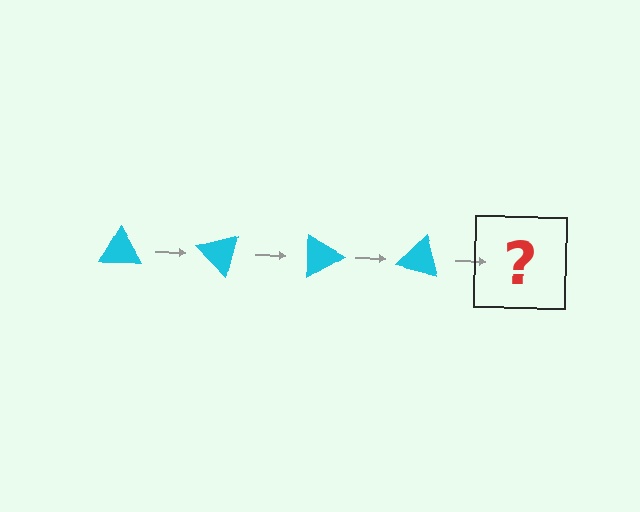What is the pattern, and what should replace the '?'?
The pattern is that the triangle rotates 45 degrees each step. The '?' should be a cyan triangle rotated 180 degrees.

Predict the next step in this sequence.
The next step is a cyan triangle rotated 180 degrees.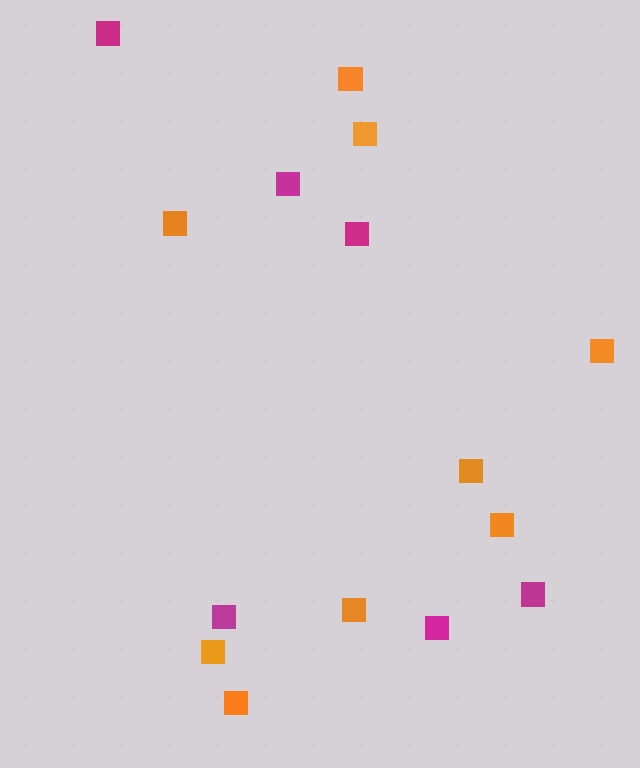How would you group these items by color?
There are 2 groups: one group of orange squares (9) and one group of magenta squares (6).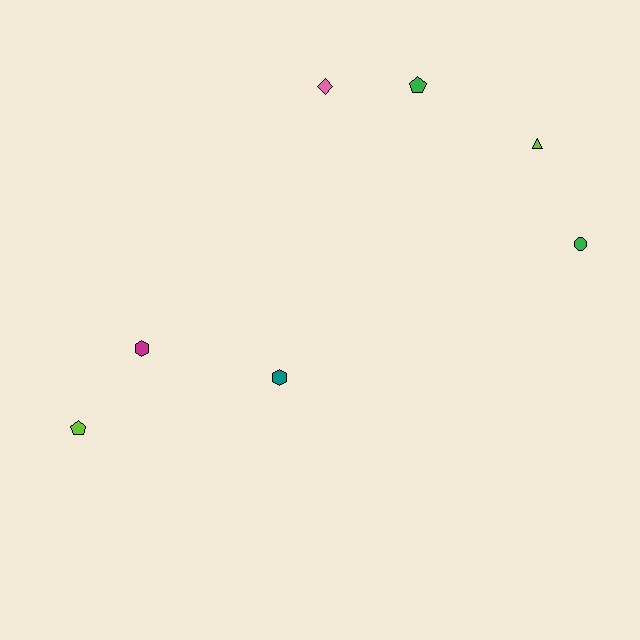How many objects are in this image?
There are 7 objects.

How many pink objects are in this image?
There is 1 pink object.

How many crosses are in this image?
There are no crosses.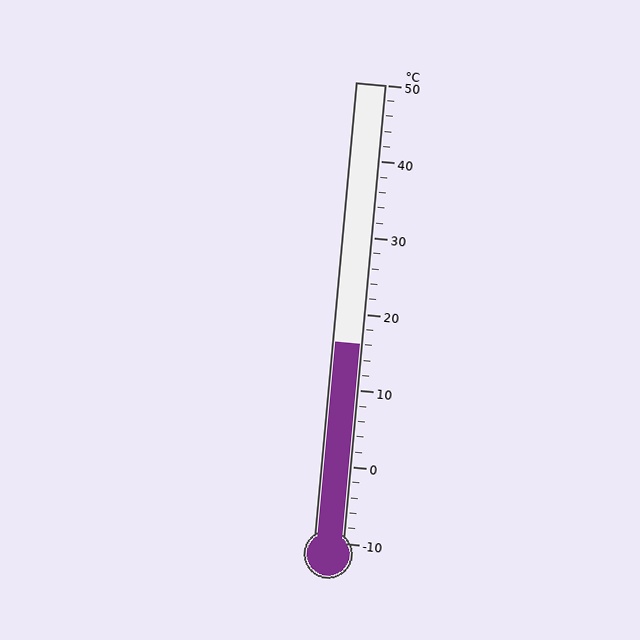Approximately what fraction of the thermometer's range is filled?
The thermometer is filled to approximately 45% of its range.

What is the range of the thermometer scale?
The thermometer scale ranges from -10°C to 50°C.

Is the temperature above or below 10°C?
The temperature is above 10°C.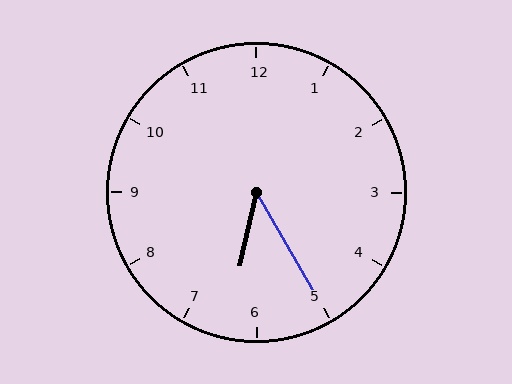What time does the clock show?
6:25.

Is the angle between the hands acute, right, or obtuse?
It is acute.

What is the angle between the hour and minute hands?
Approximately 42 degrees.